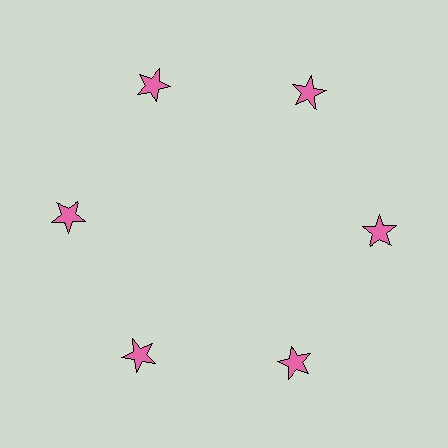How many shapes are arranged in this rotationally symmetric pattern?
There are 6 shapes, arranged in 6 groups of 1.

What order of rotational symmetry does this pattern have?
This pattern has 6-fold rotational symmetry.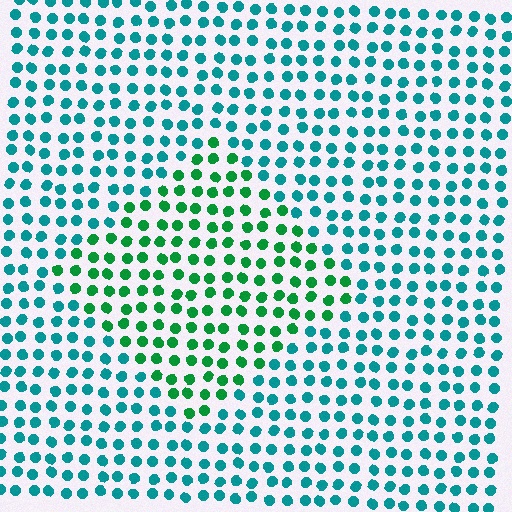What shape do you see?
I see a diamond.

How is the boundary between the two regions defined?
The boundary is defined purely by a slight shift in hue (about 41 degrees). Spacing, size, and orientation are identical on both sides.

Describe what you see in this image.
The image is filled with small teal elements in a uniform arrangement. A diamond-shaped region is visible where the elements are tinted to a slightly different hue, forming a subtle color boundary.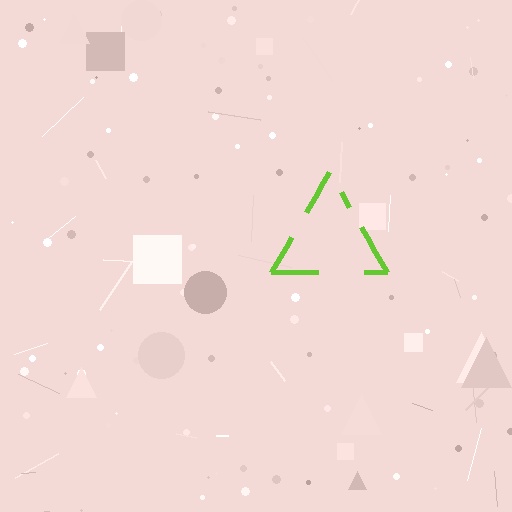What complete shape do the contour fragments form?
The contour fragments form a triangle.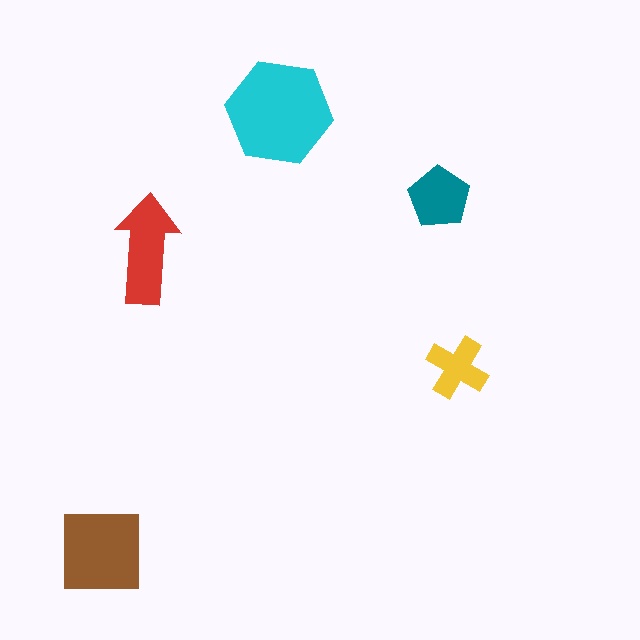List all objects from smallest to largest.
The yellow cross, the teal pentagon, the red arrow, the brown square, the cyan hexagon.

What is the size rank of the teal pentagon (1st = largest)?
4th.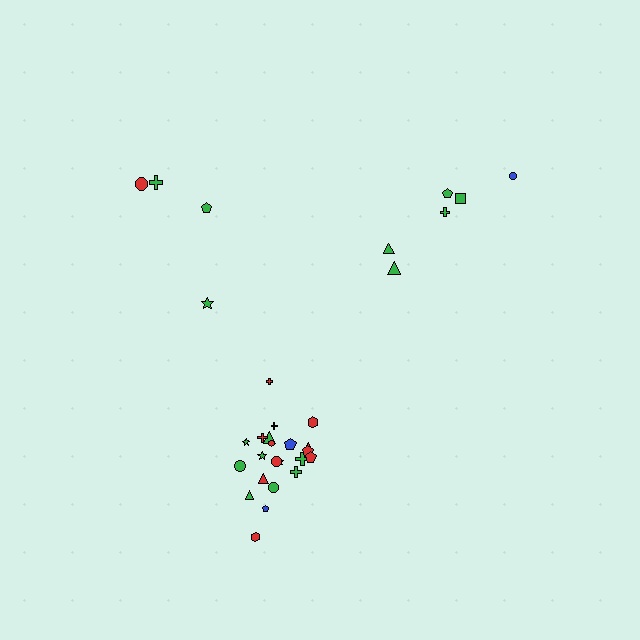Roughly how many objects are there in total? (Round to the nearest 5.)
Roughly 30 objects in total.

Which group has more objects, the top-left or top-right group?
The top-right group.